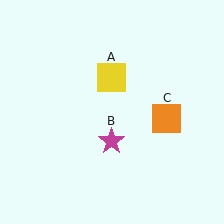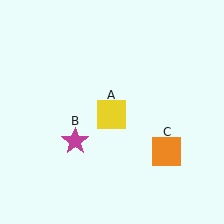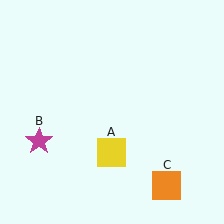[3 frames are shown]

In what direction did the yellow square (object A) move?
The yellow square (object A) moved down.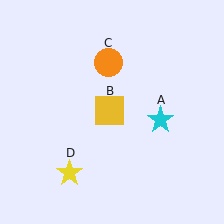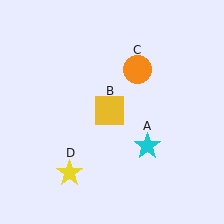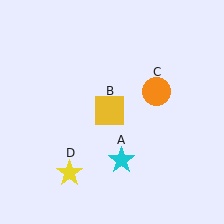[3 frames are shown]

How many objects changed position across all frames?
2 objects changed position: cyan star (object A), orange circle (object C).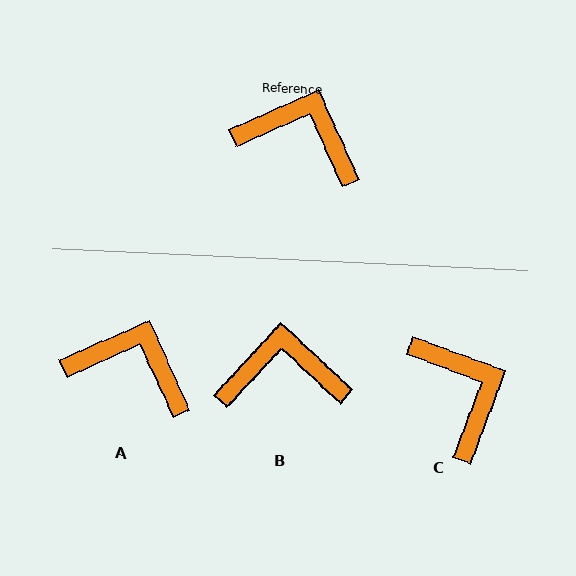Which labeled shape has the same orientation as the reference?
A.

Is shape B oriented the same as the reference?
No, it is off by about 23 degrees.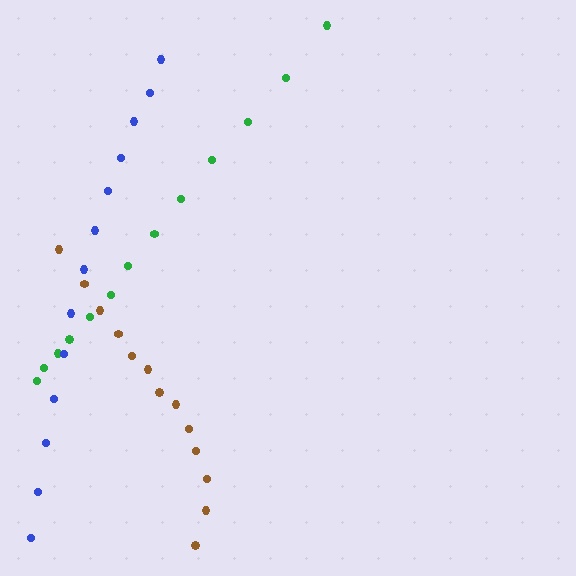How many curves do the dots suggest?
There are 3 distinct paths.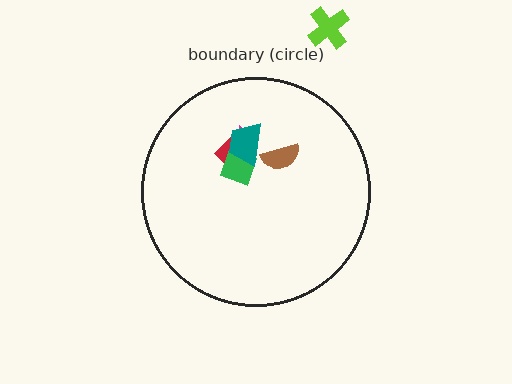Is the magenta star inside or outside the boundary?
Inside.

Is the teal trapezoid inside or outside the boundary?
Inside.